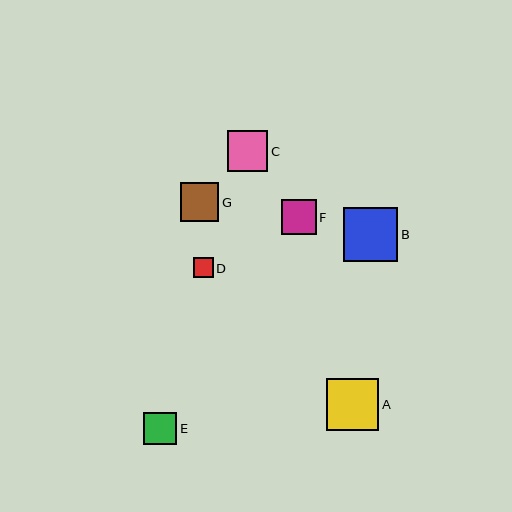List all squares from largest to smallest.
From largest to smallest: B, A, C, G, F, E, D.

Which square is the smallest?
Square D is the smallest with a size of approximately 20 pixels.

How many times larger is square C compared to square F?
Square C is approximately 1.2 times the size of square F.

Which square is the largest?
Square B is the largest with a size of approximately 54 pixels.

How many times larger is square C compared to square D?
Square C is approximately 2.0 times the size of square D.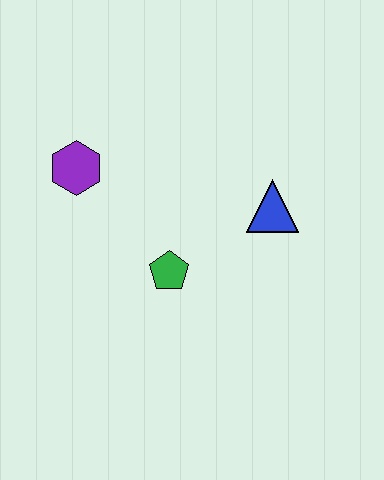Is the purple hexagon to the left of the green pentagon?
Yes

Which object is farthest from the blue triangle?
The purple hexagon is farthest from the blue triangle.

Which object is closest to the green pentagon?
The blue triangle is closest to the green pentagon.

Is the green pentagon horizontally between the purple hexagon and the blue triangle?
Yes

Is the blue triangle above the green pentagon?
Yes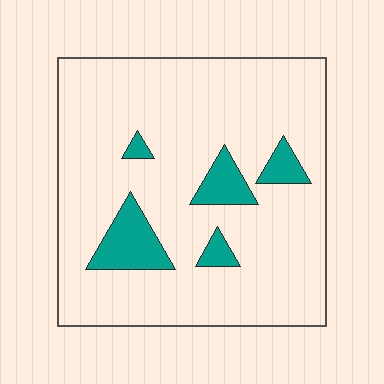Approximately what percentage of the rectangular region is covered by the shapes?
Approximately 10%.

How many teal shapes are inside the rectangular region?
5.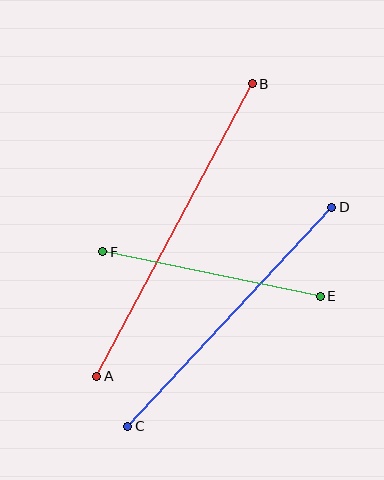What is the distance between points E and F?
The distance is approximately 222 pixels.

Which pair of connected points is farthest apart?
Points A and B are farthest apart.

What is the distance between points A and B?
The distance is approximately 331 pixels.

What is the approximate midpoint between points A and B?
The midpoint is at approximately (174, 230) pixels.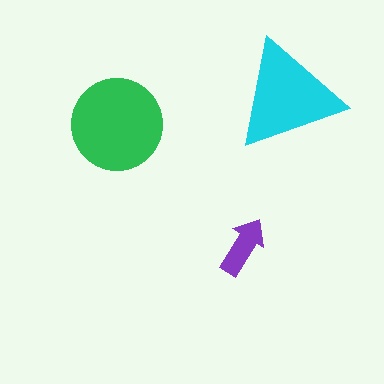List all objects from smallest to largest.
The purple arrow, the cyan triangle, the green circle.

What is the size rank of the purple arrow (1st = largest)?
3rd.